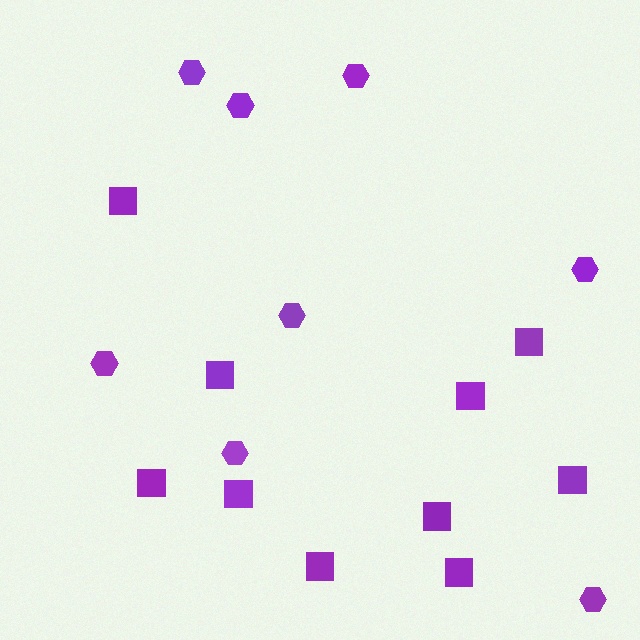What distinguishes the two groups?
There are 2 groups: one group of squares (10) and one group of hexagons (8).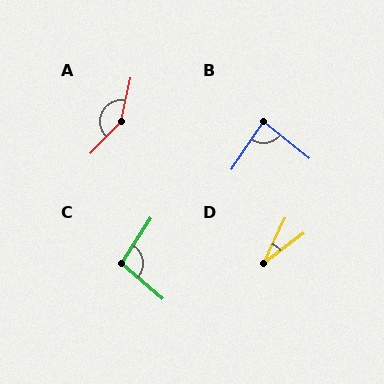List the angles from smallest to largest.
D (28°), B (85°), C (97°), A (148°).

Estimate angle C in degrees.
Approximately 97 degrees.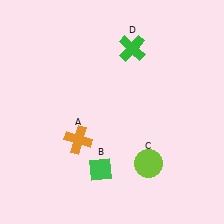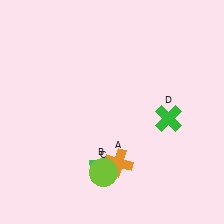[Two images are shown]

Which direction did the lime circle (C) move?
The lime circle (C) moved left.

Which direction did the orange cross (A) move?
The orange cross (A) moved right.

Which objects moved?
The objects that moved are: the orange cross (A), the lime circle (C), the green cross (D).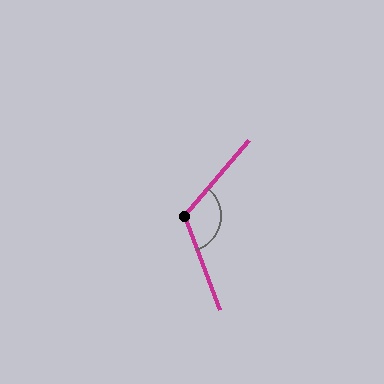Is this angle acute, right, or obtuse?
It is obtuse.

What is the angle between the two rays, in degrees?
Approximately 119 degrees.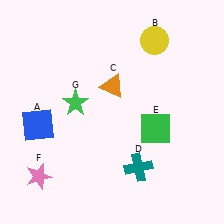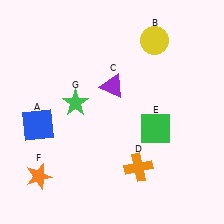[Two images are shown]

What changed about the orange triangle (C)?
In Image 1, C is orange. In Image 2, it changed to purple.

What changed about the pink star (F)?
In Image 1, F is pink. In Image 2, it changed to orange.